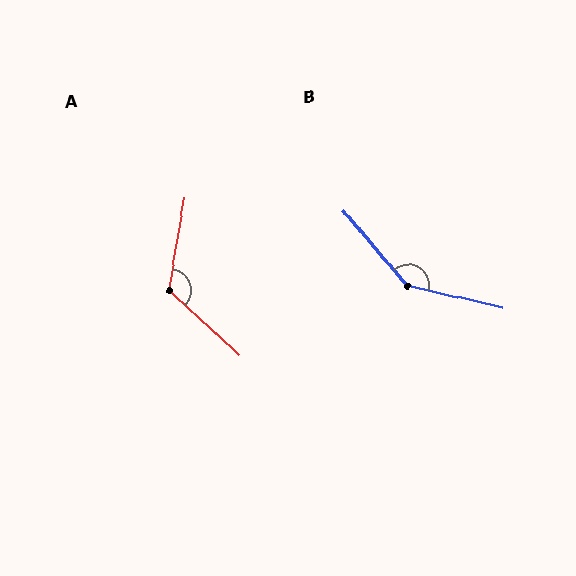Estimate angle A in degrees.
Approximately 123 degrees.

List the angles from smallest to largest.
A (123°), B (143°).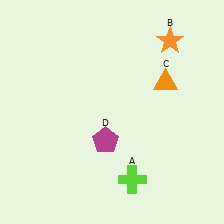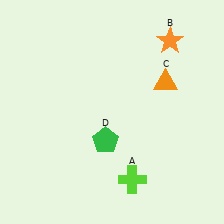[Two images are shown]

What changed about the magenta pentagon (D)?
In Image 1, D is magenta. In Image 2, it changed to green.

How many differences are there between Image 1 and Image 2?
There is 1 difference between the two images.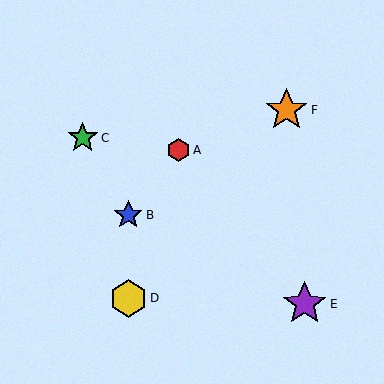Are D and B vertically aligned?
Yes, both are at x≈128.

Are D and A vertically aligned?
No, D is at x≈128 and A is at x≈178.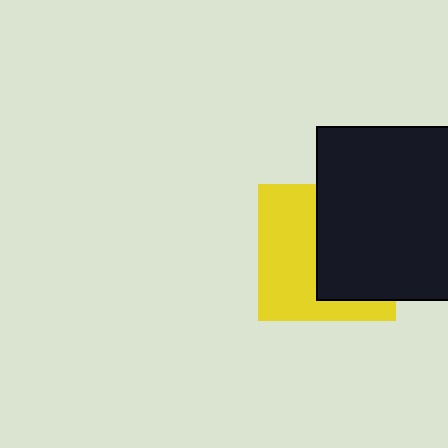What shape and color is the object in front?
The object in front is a black square.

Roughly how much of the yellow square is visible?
About half of it is visible (roughly 50%).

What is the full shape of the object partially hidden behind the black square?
The partially hidden object is a yellow square.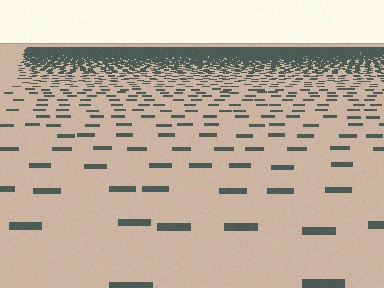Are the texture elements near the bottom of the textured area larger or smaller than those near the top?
Larger. Near the bottom, elements are closer to the viewer and appear at a bigger on-screen size.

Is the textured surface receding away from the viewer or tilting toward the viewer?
The surface is receding away from the viewer. Texture elements get smaller and denser toward the top.